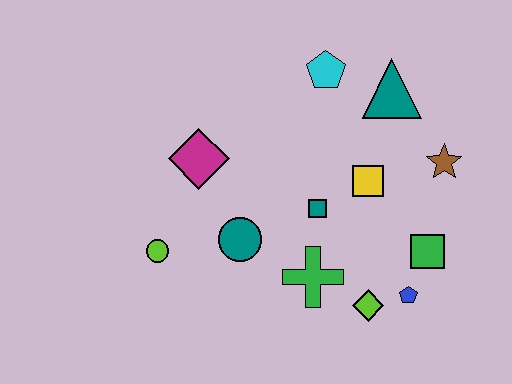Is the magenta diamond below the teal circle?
No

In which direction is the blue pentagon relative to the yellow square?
The blue pentagon is below the yellow square.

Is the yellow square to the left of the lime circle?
No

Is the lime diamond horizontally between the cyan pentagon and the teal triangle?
Yes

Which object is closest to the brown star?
The yellow square is closest to the brown star.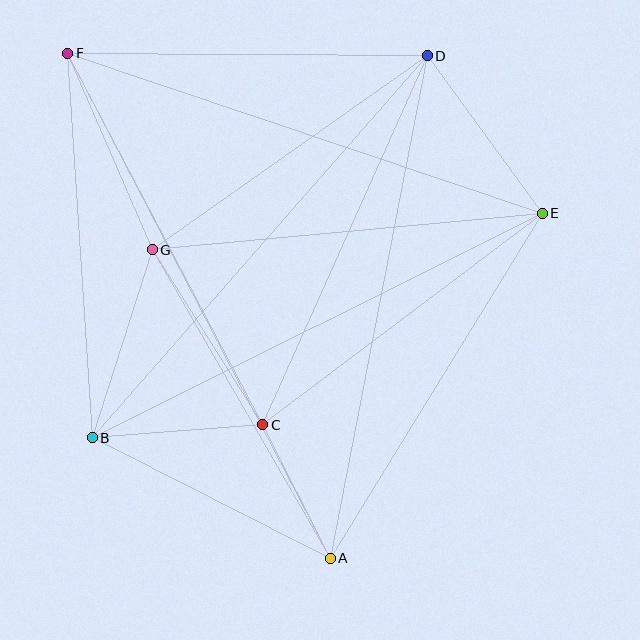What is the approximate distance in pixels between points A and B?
The distance between A and B is approximately 267 pixels.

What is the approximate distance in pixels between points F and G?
The distance between F and G is approximately 214 pixels.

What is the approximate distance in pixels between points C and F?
The distance between C and F is approximately 420 pixels.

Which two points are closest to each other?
Points A and C are closest to each other.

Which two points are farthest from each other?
Points A and F are farthest from each other.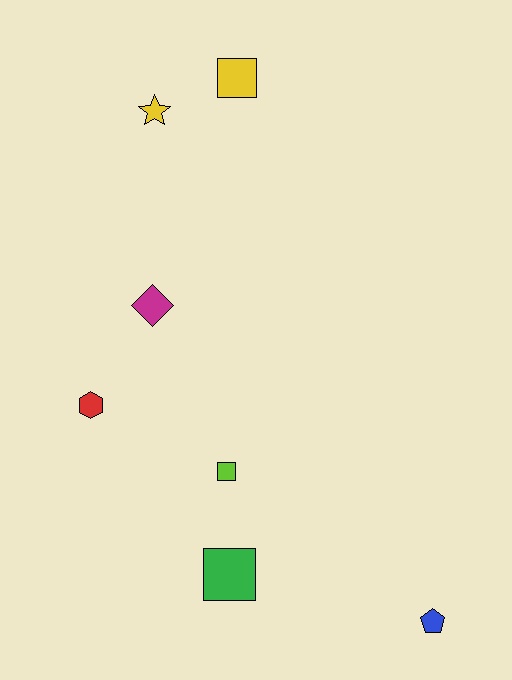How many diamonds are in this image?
There is 1 diamond.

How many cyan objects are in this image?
There are no cyan objects.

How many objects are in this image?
There are 7 objects.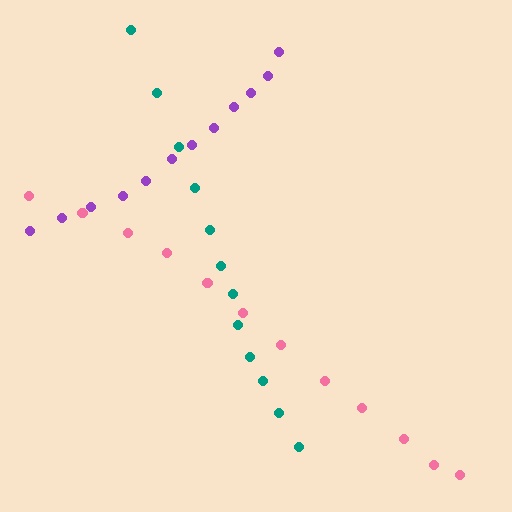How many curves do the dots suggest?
There are 3 distinct paths.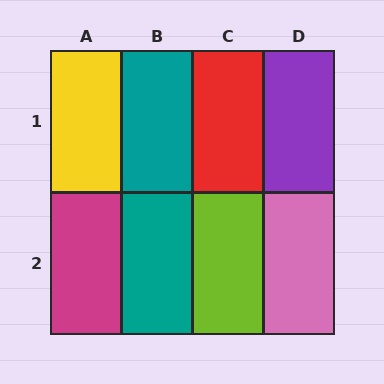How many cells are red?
1 cell is red.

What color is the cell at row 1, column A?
Yellow.